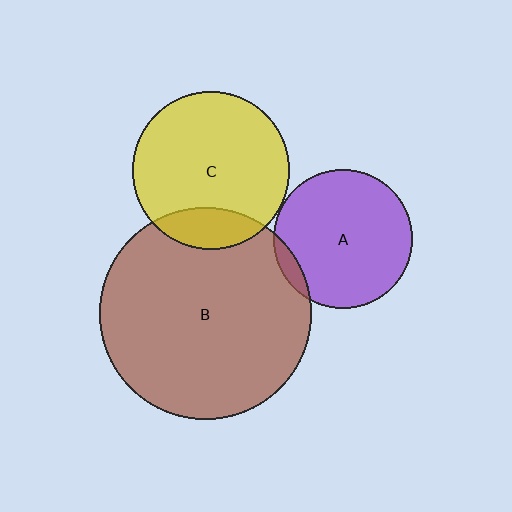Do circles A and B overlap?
Yes.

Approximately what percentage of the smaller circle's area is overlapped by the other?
Approximately 5%.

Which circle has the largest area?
Circle B (brown).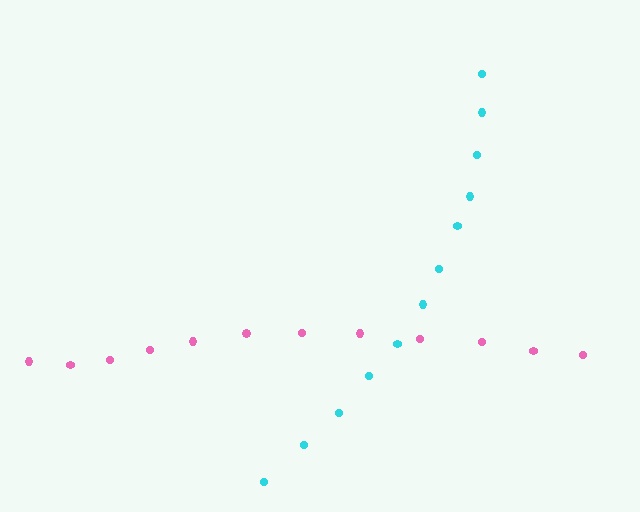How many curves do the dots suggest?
There are 2 distinct paths.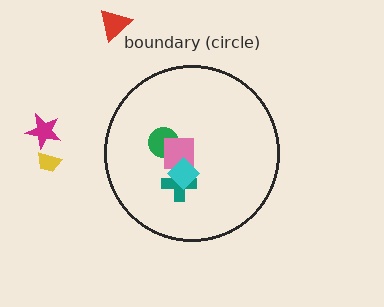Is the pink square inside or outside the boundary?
Inside.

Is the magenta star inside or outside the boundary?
Outside.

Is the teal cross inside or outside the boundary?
Inside.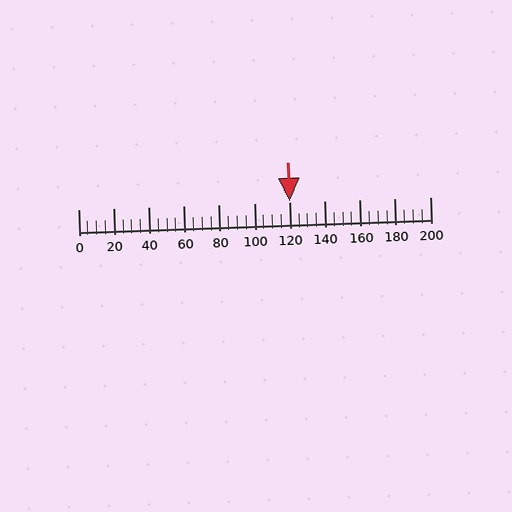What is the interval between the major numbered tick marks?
The major tick marks are spaced 20 units apart.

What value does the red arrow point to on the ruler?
The red arrow points to approximately 120.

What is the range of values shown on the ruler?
The ruler shows values from 0 to 200.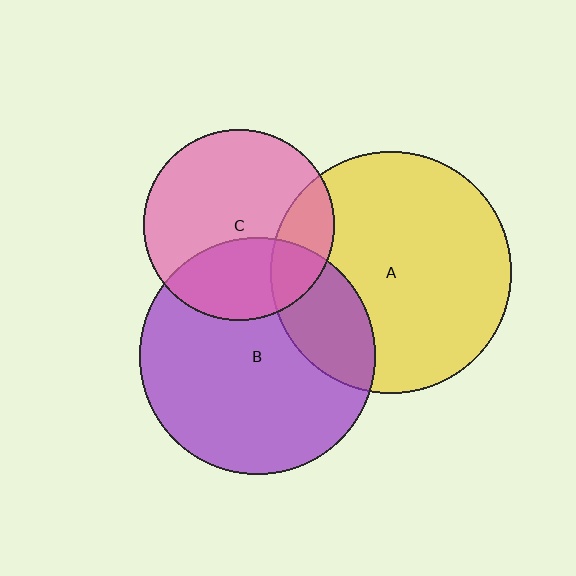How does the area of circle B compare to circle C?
Approximately 1.5 times.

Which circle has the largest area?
Circle A (yellow).